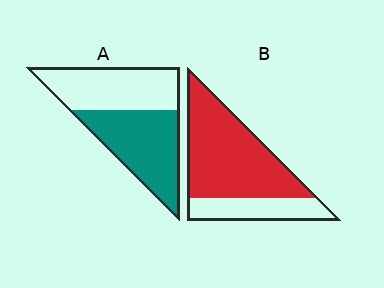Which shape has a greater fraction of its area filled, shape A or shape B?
Shape B.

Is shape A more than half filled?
Roughly half.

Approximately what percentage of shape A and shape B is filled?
A is approximately 50% and B is approximately 70%.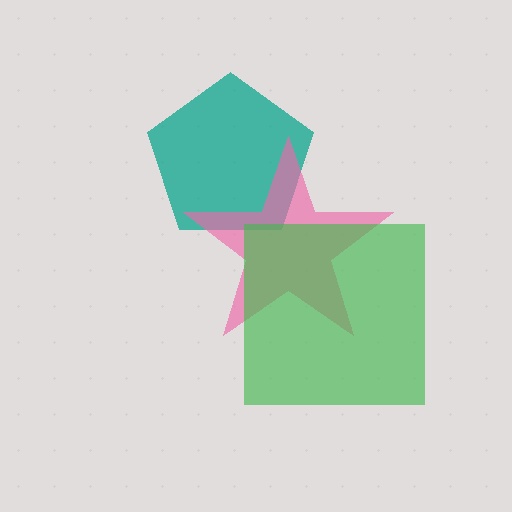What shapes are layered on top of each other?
The layered shapes are: a teal pentagon, a pink star, a green square.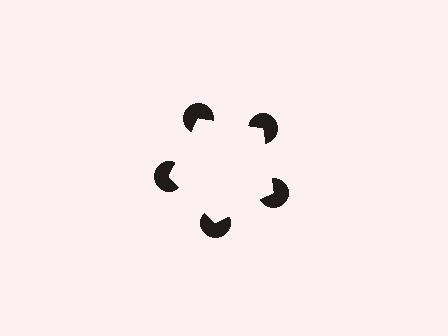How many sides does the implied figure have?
5 sides.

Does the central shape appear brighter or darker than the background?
It typically appears slightly brighter than the background, even though no actual brightness change is drawn.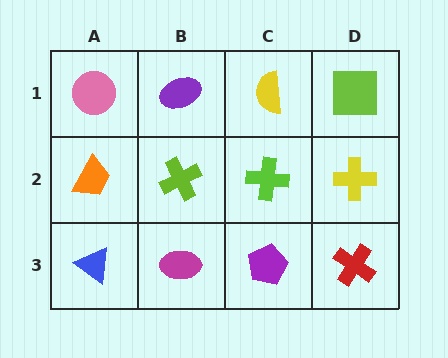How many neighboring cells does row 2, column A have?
3.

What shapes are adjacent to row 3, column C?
A lime cross (row 2, column C), a magenta ellipse (row 3, column B), a red cross (row 3, column D).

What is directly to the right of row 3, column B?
A purple pentagon.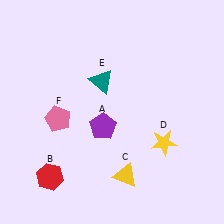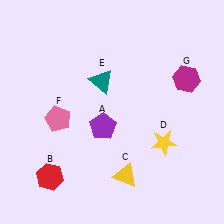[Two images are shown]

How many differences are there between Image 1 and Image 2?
There is 1 difference between the two images.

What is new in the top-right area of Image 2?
A magenta hexagon (G) was added in the top-right area of Image 2.